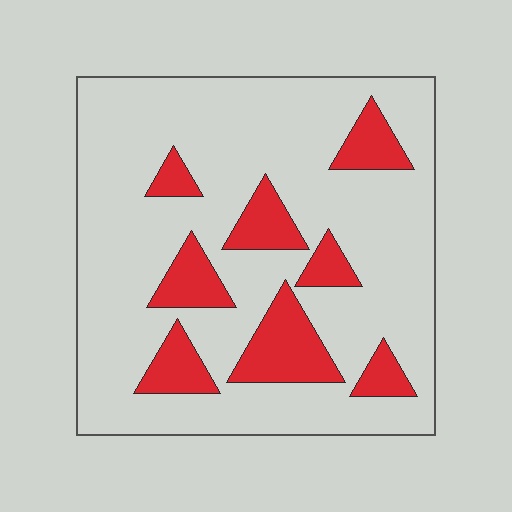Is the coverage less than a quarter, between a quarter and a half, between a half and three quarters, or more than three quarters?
Less than a quarter.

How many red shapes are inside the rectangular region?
8.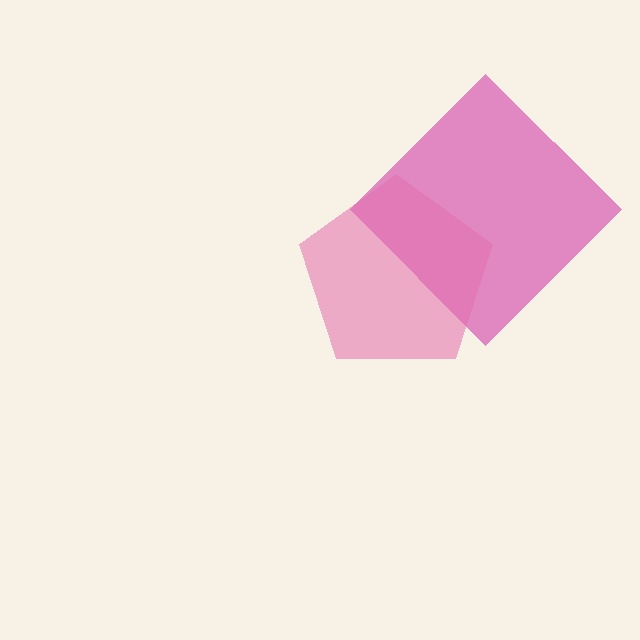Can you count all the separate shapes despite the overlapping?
Yes, there are 2 separate shapes.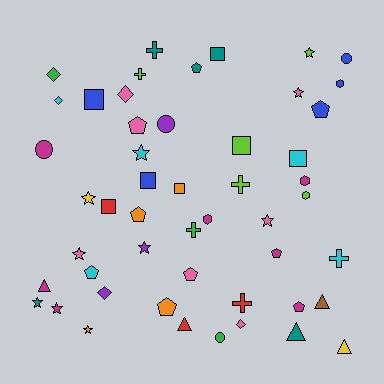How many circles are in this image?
There are 4 circles.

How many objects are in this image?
There are 50 objects.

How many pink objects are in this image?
There are 7 pink objects.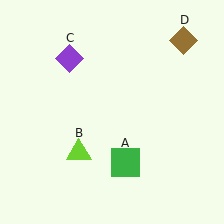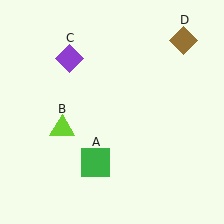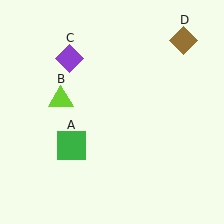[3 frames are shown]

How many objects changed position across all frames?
2 objects changed position: green square (object A), lime triangle (object B).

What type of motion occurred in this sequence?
The green square (object A), lime triangle (object B) rotated clockwise around the center of the scene.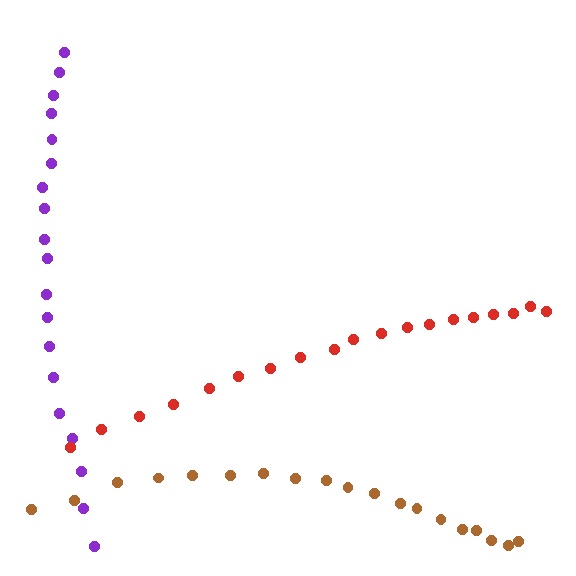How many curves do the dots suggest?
There are 3 distinct paths.